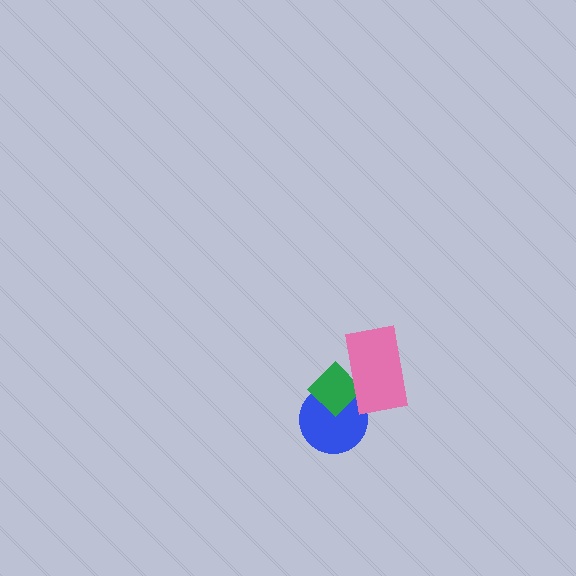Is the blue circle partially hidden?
Yes, it is partially covered by another shape.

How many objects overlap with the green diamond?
2 objects overlap with the green diamond.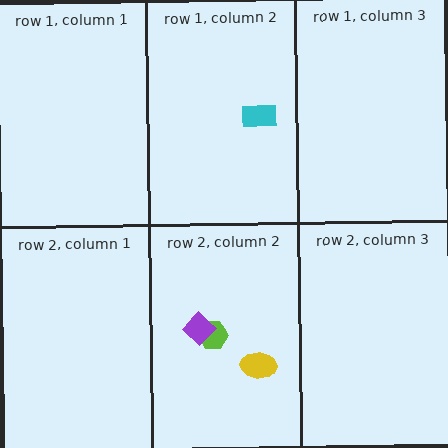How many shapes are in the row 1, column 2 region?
1.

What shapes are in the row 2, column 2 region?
The yellow ellipse, the lime hexagon, the purple diamond.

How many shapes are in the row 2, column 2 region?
3.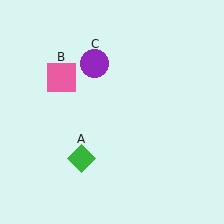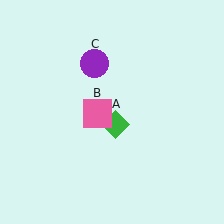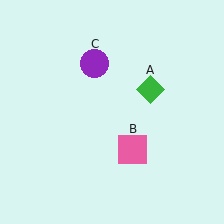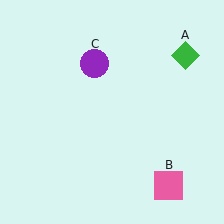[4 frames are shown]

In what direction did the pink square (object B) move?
The pink square (object B) moved down and to the right.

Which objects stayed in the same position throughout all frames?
Purple circle (object C) remained stationary.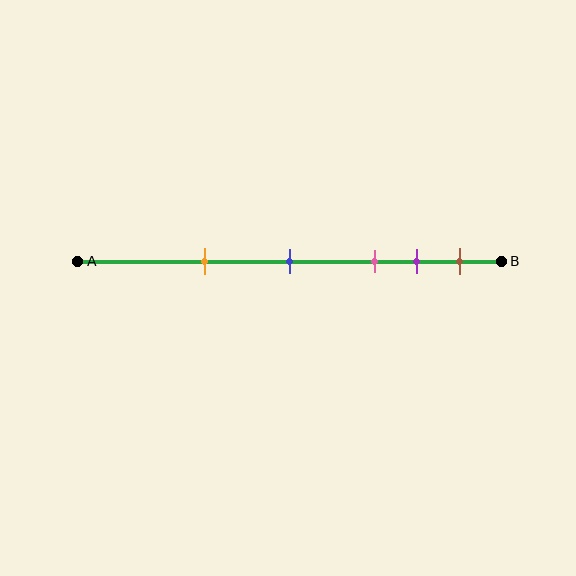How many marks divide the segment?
There are 5 marks dividing the segment.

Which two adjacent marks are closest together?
The purple and brown marks are the closest adjacent pair.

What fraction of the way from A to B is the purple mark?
The purple mark is approximately 80% (0.8) of the way from A to B.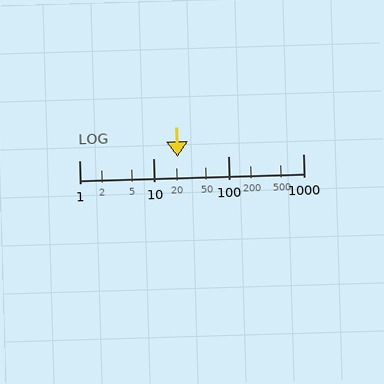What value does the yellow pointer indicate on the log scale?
The pointer indicates approximately 21.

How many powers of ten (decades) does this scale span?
The scale spans 3 decades, from 1 to 1000.